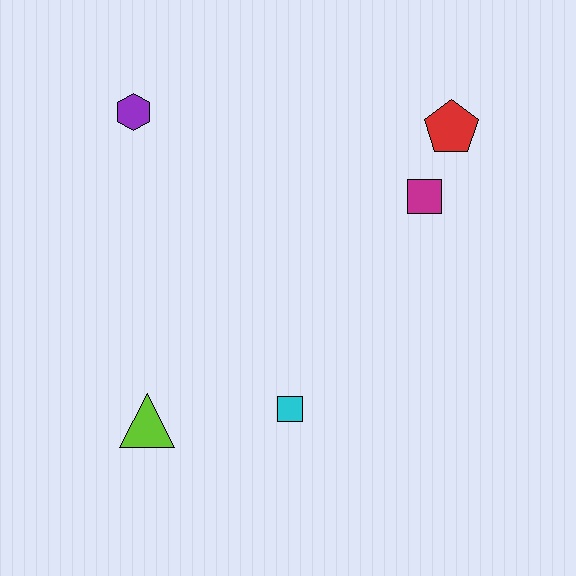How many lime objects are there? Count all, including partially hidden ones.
There is 1 lime object.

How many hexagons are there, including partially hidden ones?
There is 1 hexagon.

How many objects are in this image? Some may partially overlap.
There are 5 objects.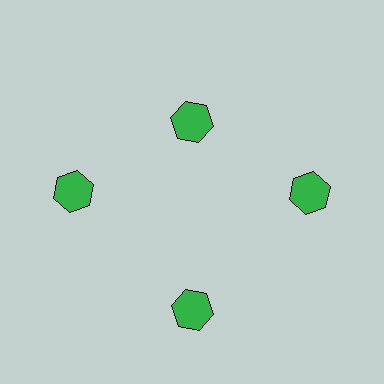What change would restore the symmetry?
The symmetry would be restored by moving it outward, back onto the ring so that all 4 hexagons sit at equal angles and equal distance from the center.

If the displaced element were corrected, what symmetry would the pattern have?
It would have 4-fold rotational symmetry — the pattern would map onto itself every 90 degrees.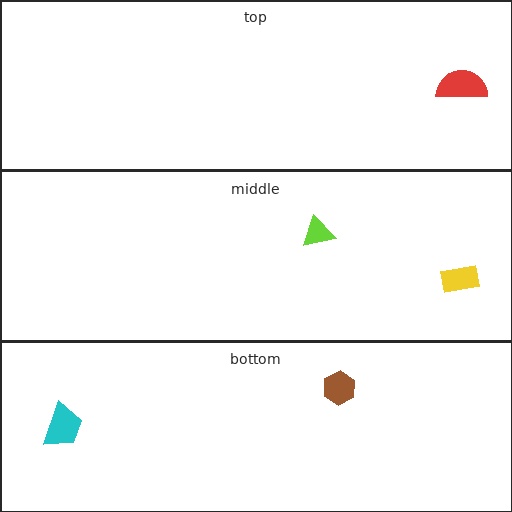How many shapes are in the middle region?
2.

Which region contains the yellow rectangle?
The middle region.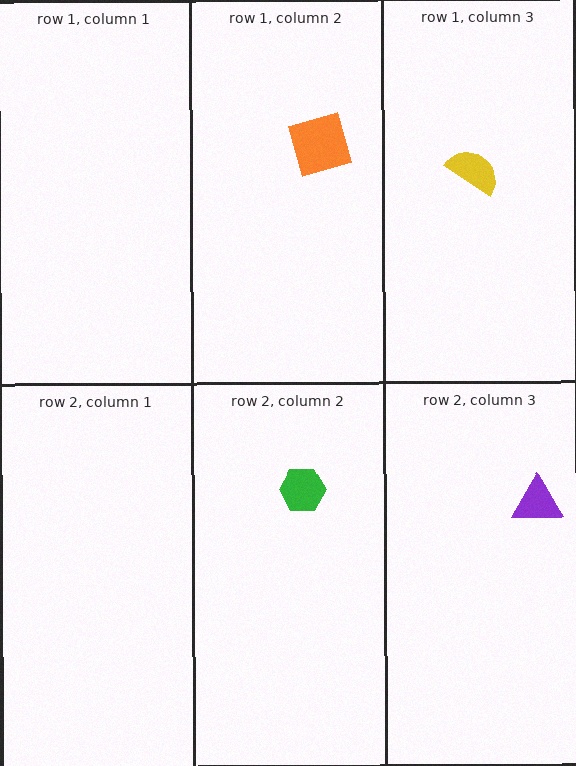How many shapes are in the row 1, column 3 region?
1.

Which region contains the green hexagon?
The row 2, column 2 region.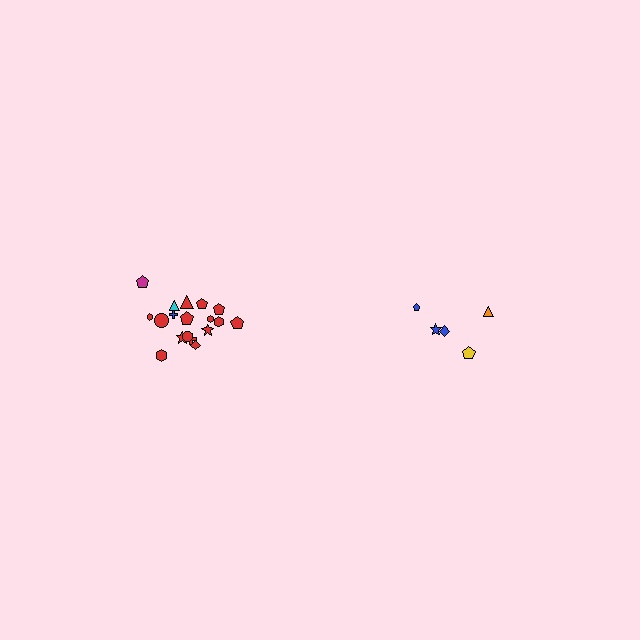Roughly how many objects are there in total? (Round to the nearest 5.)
Roughly 25 objects in total.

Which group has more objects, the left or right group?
The left group.